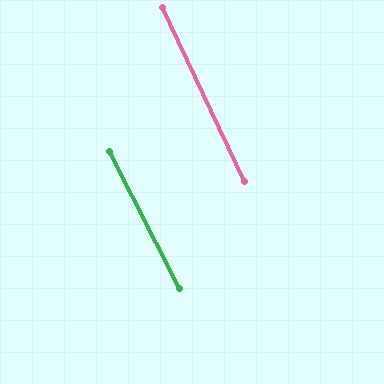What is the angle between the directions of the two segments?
Approximately 2 degrees.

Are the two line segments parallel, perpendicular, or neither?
Parallel — their directions differ by only 1.6°.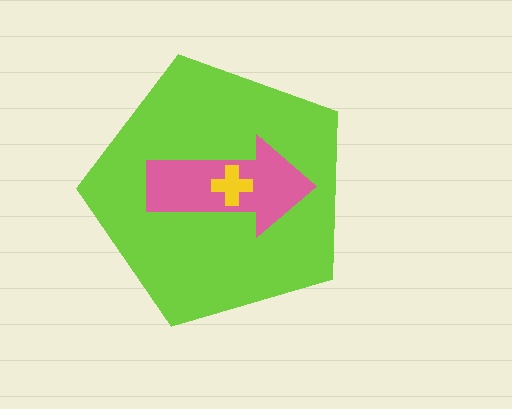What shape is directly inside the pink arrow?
The yellow cross.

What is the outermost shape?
The lime pentagon.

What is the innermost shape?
The yellow cross.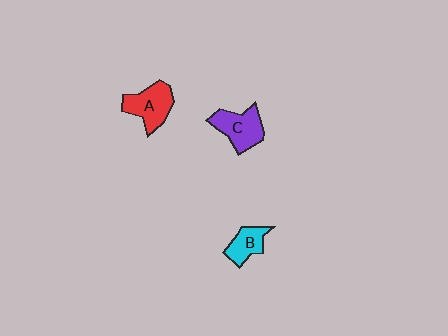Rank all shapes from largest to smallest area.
From largest to smallest: A (red), C (purple), B (cyan).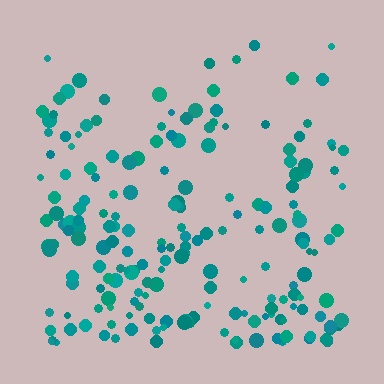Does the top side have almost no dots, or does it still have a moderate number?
Still a moderate number, just noticeably fewer than the bottom.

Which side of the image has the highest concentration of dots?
The bottom.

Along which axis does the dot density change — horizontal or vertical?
Vertical.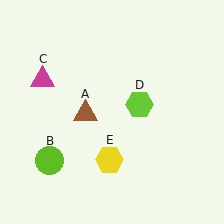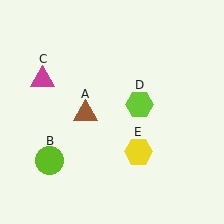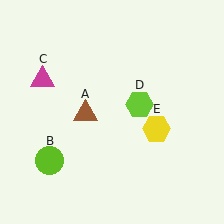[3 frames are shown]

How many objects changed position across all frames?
1 object changed position: yellow hexagon (object E).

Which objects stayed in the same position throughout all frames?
Brown triangle (object A) and lime circle (object B) and magenta triangle (object C) and lime hexagon (object D) remained stationary.